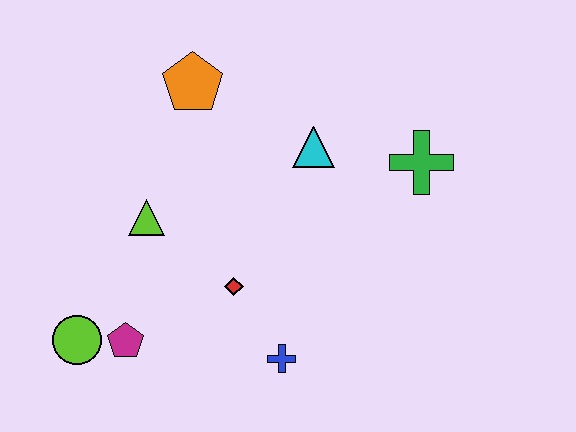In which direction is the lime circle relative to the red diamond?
The lime circle is to the left of the red diamond.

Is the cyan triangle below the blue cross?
No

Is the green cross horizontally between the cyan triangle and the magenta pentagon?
No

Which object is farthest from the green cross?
The lime circle is farthest from the green cross.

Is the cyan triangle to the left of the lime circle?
No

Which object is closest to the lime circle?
The magenta pentagon is closest to the lime circle.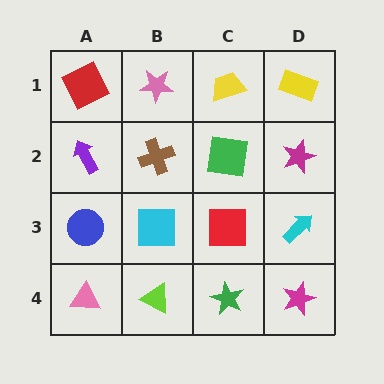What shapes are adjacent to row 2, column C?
A yellow trapezoid (row 1, column C), a red square (row 3, column C), a brown cross (row 2, column B), a magenta star (row 2, column D).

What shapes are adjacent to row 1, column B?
A brown cross (row 2, column B), a red square (row 1, column A), a yellow trapezoid (row 1, column C).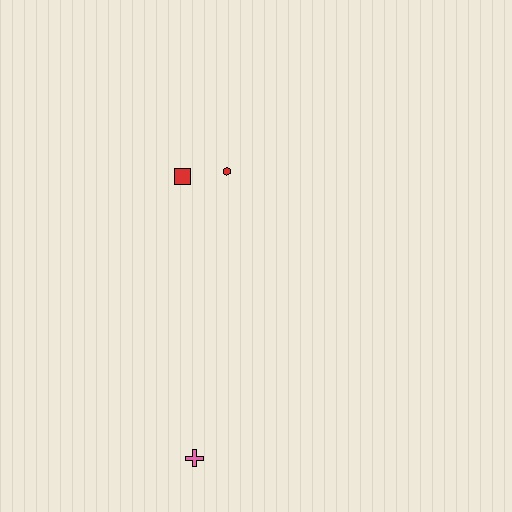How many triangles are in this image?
There are no triangles.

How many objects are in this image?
There are 3 objects.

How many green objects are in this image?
There are no green objects.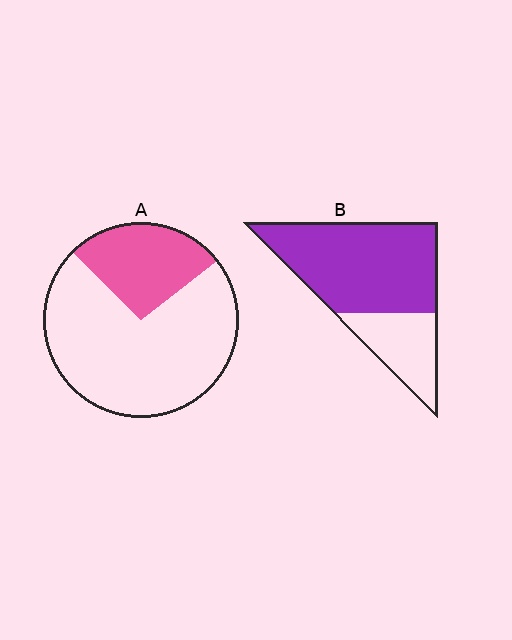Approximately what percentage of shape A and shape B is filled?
A is approximately 25% and B is approximately 70%.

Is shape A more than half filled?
No.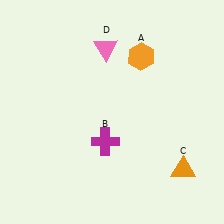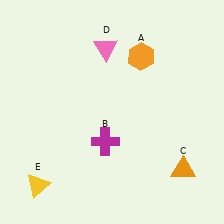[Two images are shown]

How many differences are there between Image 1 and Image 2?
There is 1 difference between the two images.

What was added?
A yellow triangle (E) was added in Image 2.